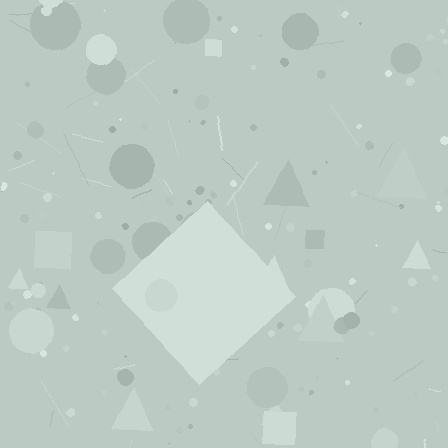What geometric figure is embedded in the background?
A diamond is embedded in the background.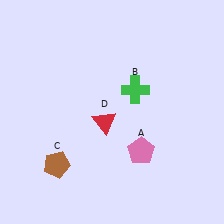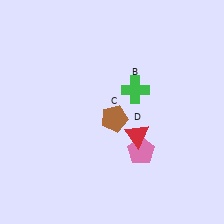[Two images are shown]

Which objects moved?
The objects that moved are: the brown pentagon (C), the red triangle (D).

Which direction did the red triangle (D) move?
The red triangle (D) moved right.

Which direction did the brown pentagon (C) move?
The brown pentagon (C) moved right.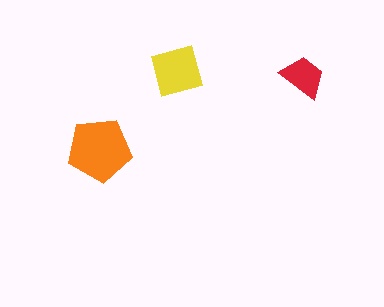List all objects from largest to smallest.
The orange pentagon, the yellow square, the red trapezoid.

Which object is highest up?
The yellow square is topmost.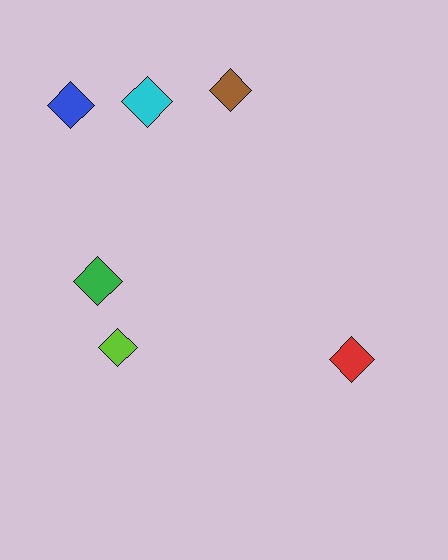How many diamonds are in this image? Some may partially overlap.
There are 6 diamonds.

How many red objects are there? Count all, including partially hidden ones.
There is 1 red object.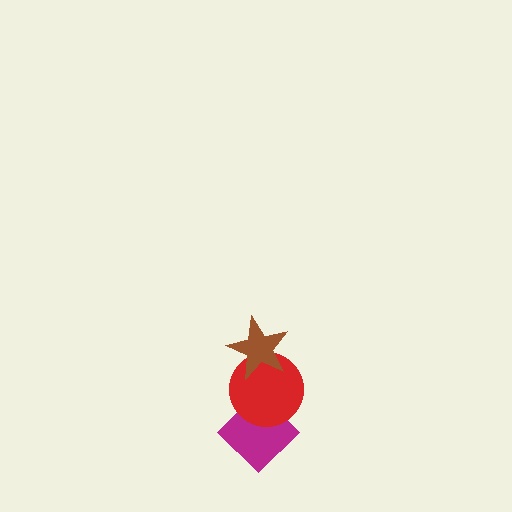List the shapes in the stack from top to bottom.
From top to bottom: the brown star, the red circle, the magenta diamond.